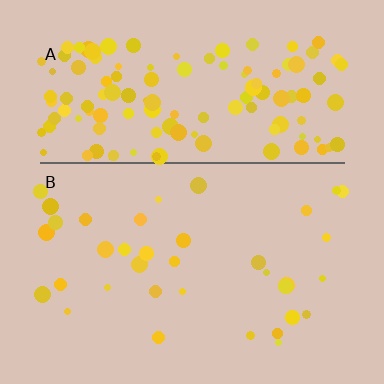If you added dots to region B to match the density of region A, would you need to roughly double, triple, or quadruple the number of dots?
Approximately quadruple.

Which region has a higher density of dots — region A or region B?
A (the top).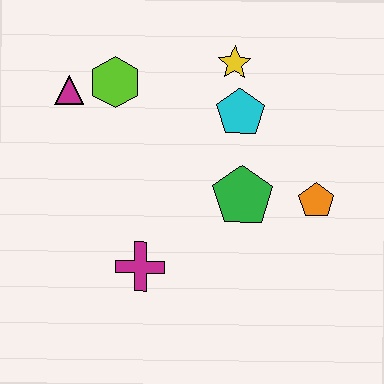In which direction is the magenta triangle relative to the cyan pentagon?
The magenta triangle is to the left of the cyan pentagon.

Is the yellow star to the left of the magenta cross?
No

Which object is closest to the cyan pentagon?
The yellow star is closest to the cyan pentagon.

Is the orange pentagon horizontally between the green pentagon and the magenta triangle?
No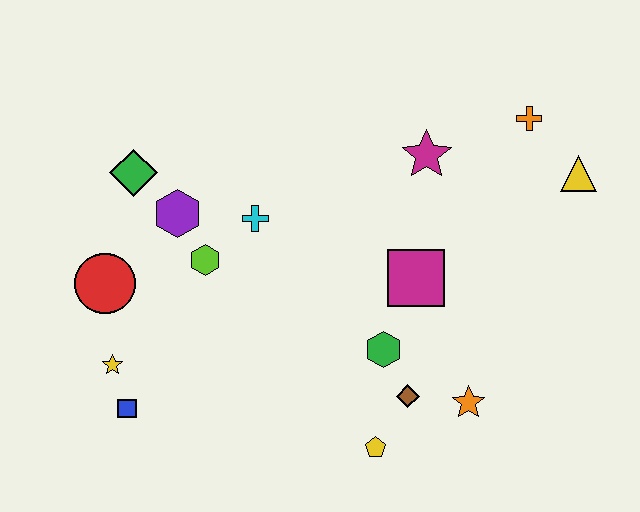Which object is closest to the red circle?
The yellow star is closest to the red circle.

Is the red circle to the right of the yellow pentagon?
No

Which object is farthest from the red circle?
The yellow triangle is farthest from the red circle.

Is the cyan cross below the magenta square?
No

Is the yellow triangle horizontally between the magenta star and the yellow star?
No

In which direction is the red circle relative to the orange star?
The red circle is to the left of the orange star.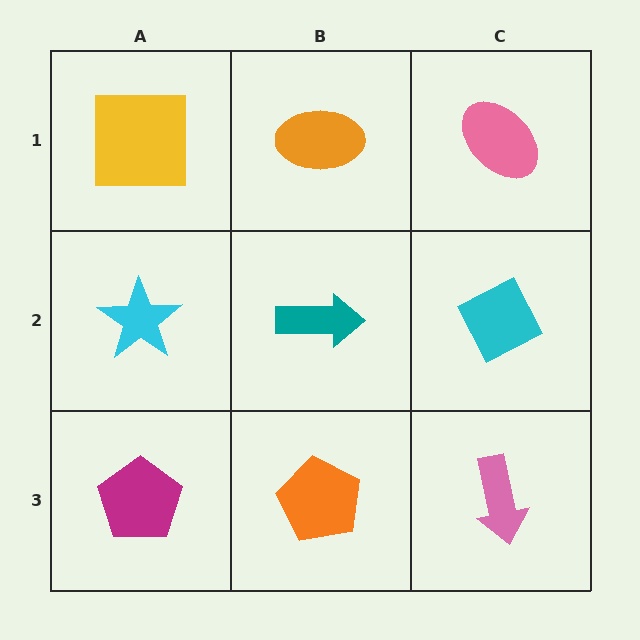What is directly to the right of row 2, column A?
A teal arrow.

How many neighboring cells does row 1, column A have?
2.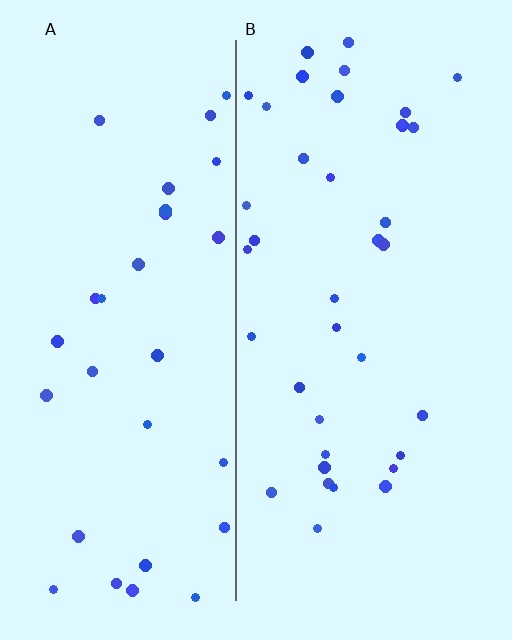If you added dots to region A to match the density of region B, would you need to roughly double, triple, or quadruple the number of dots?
Approximately double.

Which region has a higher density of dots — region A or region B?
B (the right).